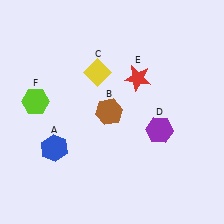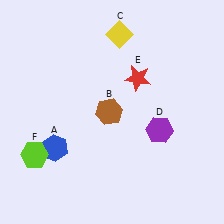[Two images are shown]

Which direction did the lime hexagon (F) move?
The lime hexagon (F) moved down.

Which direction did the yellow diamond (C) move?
The yellow diamond (C) moved up.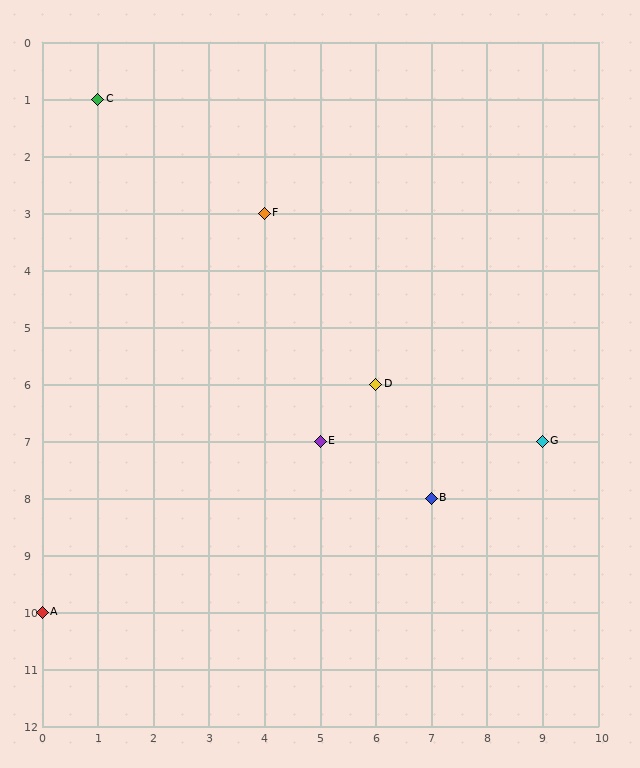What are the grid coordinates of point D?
Point D is at grid coordinates (6, 6).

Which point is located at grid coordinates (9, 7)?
Point G is at (9, 7).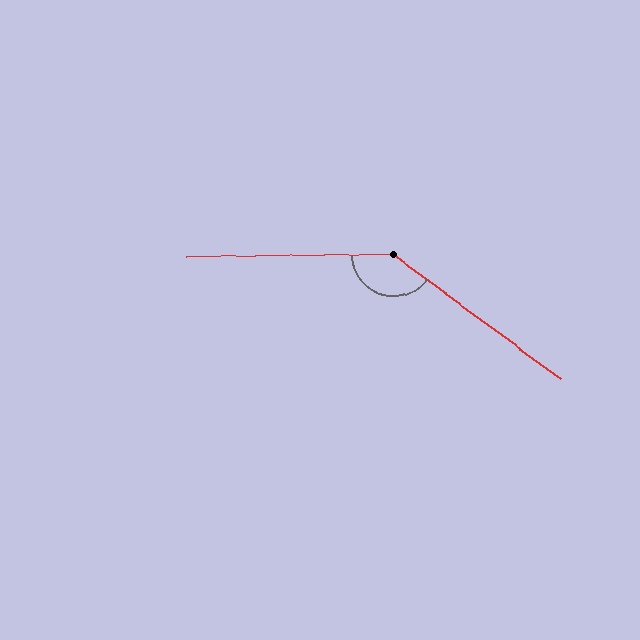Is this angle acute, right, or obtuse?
It is obtuse.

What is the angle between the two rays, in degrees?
Approximately 143 degrees.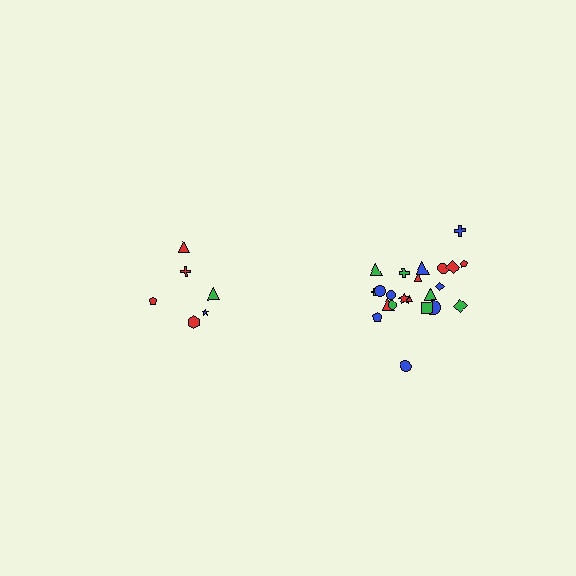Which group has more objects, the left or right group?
The right group.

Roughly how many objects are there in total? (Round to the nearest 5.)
Roughly 30 objects in total.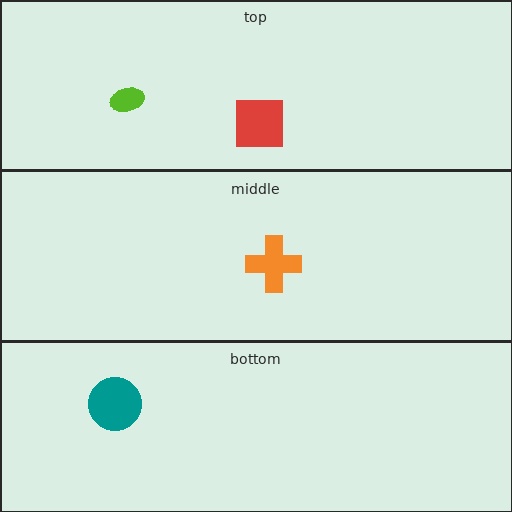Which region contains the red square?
The top region.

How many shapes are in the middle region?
1.